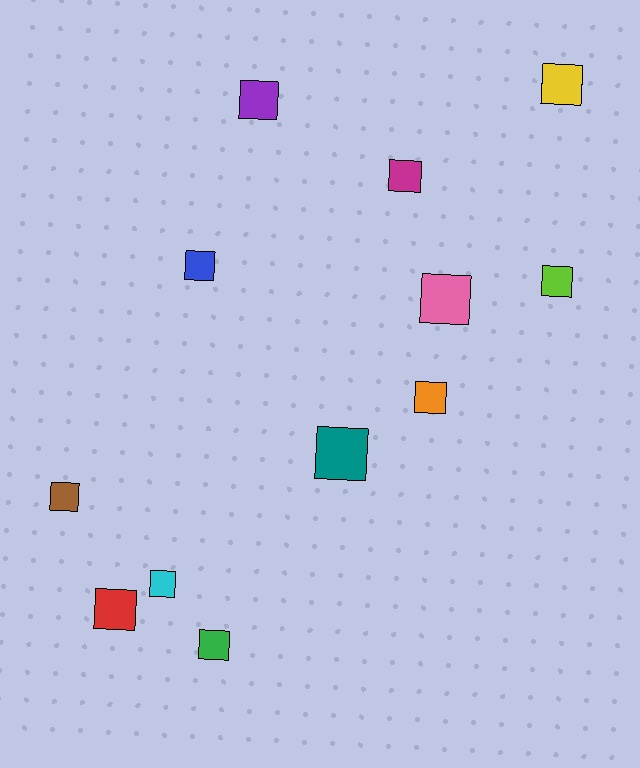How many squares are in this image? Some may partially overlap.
There are 12 squares.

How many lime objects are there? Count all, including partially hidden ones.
There is 1 lime object.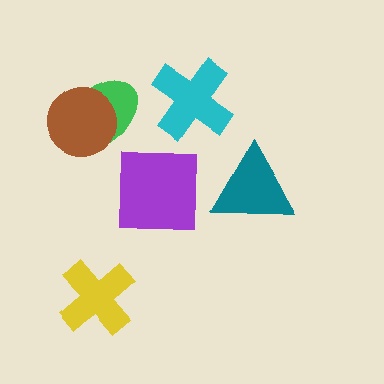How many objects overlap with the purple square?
0 objects overlap with the purple square.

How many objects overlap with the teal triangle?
0 objects overlap with the teal triangle.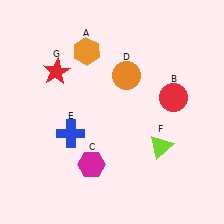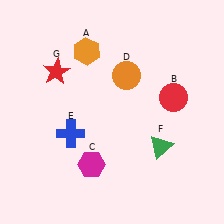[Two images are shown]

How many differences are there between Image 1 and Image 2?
There is 1 difference between the two images.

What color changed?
The triangle (F) changed from lime in Image 1 to green in Image 2.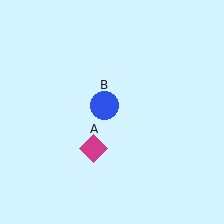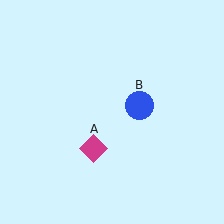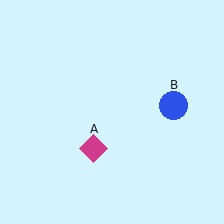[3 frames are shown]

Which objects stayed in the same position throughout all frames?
Magenta diamond (object A) remained stationary.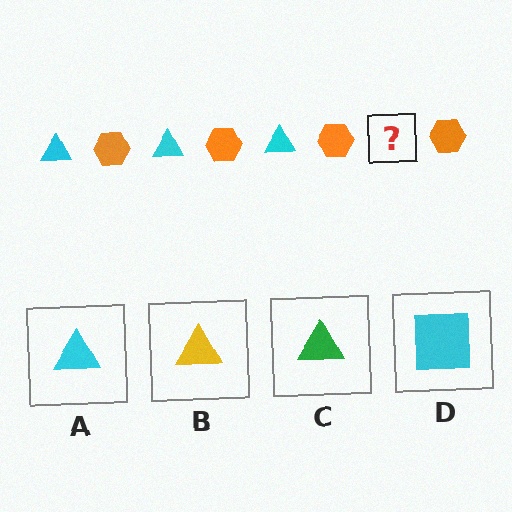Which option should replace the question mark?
Option A.